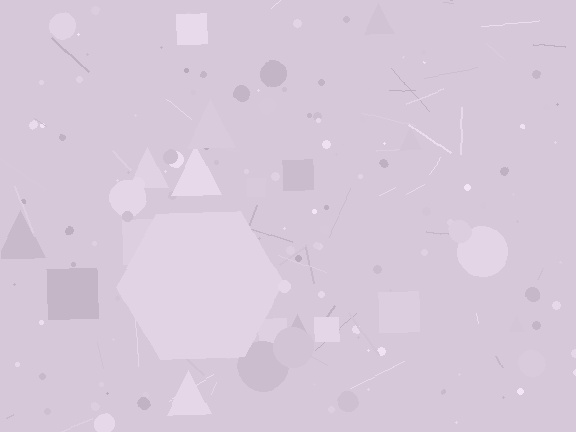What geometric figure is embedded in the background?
A hexagon is embedded in the background.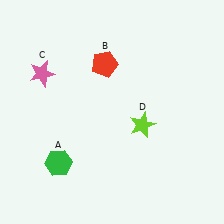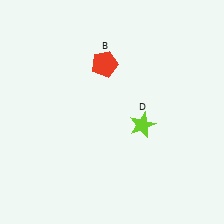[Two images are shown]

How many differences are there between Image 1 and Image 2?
There are 2 differences between the two images.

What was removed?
The pink star (C), the green hexagon (A) were removed in Image 2.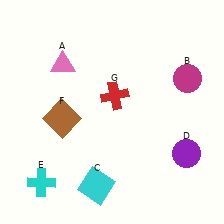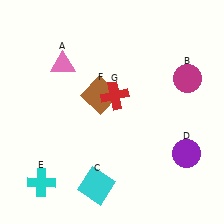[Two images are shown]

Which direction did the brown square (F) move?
The brown square (F) moved right.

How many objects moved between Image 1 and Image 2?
1 object moved between the two images.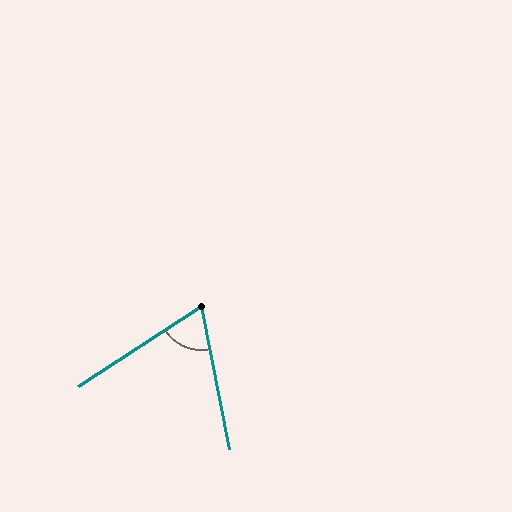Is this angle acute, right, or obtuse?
It is acute.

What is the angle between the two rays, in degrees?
Approximately 68 degrees.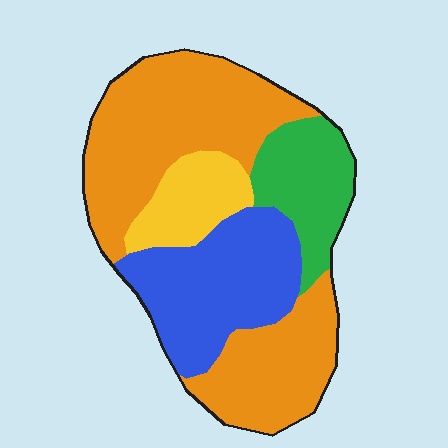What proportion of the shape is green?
Green covers 15% of the shape.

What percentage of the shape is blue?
Blue takes up about one quarter (1/4) of the shape.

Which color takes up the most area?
Orange, at roughly 50%.